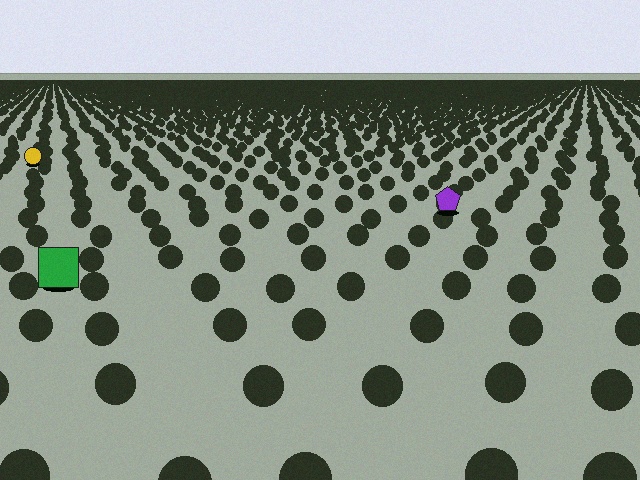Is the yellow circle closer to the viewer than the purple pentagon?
No. The purple pentagon is closer — you can tell from the texture gradient: the ground texture is coarser near it.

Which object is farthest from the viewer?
The yellow circle is farthest from the viewer. It appears smaller and the ground texture around it is denser.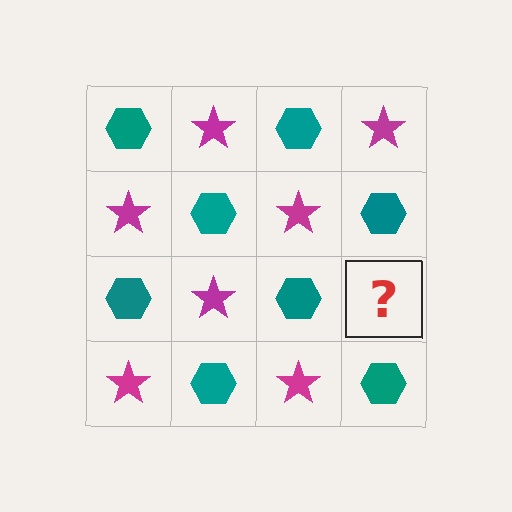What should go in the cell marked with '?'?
The missing cell should contain a magenta star.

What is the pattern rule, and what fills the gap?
The rule is that it alternates teal hexagon and magenta star in a checkerboard pattern. The gap should be filled with a magenta star.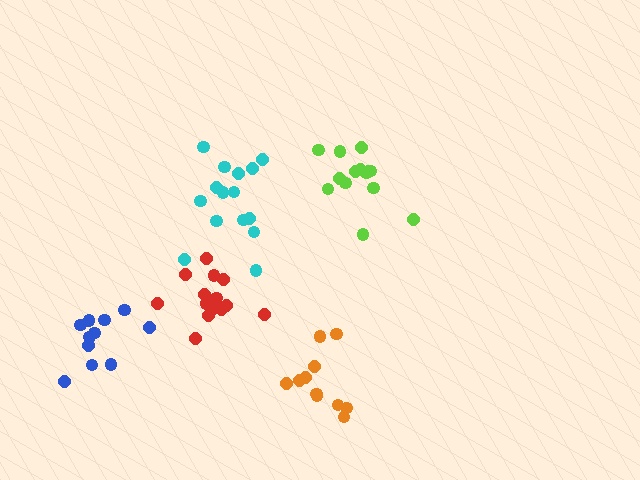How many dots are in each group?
Group 1: 14 dots, Group 2: 14 dots, Group 3: 11 dots, Group 4: 11 dots, Group 5: 15 dots (65 total).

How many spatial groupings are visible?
There are 5 spatial groupings.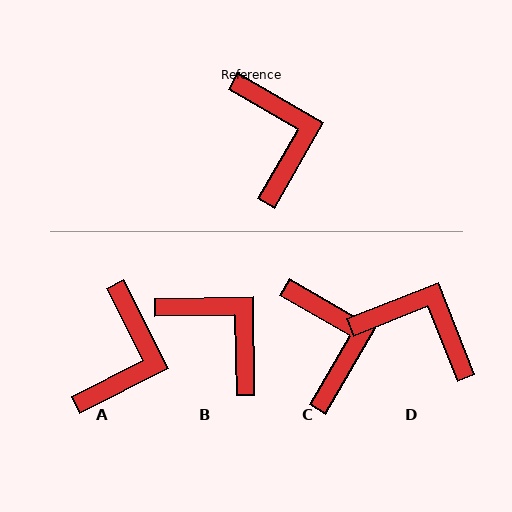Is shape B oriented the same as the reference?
No, it is off by about 31 degrees.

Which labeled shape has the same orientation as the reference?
C.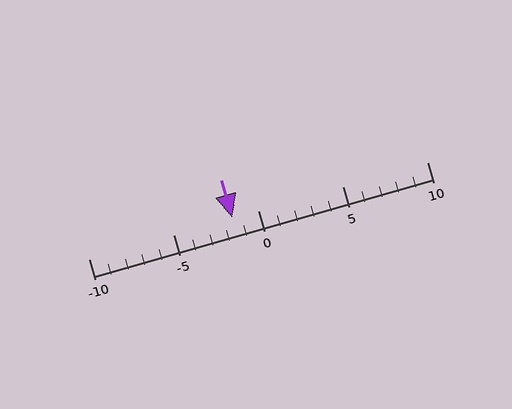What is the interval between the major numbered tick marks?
The major tick marks are spaced 5 units apart.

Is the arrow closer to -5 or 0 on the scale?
The arrow is closer to 0.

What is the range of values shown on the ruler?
The ruler shows values from -10 to 10.